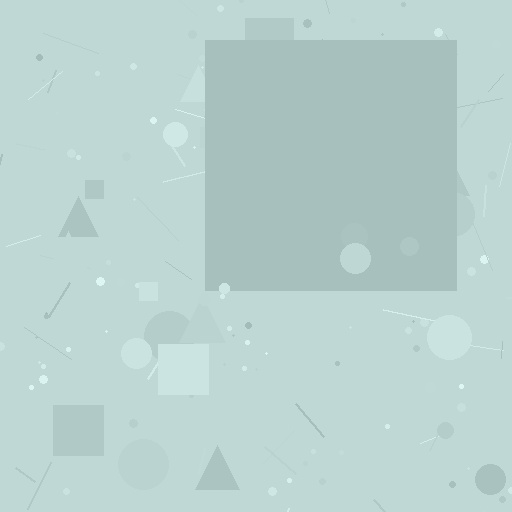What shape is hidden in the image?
A square is hidden in the image.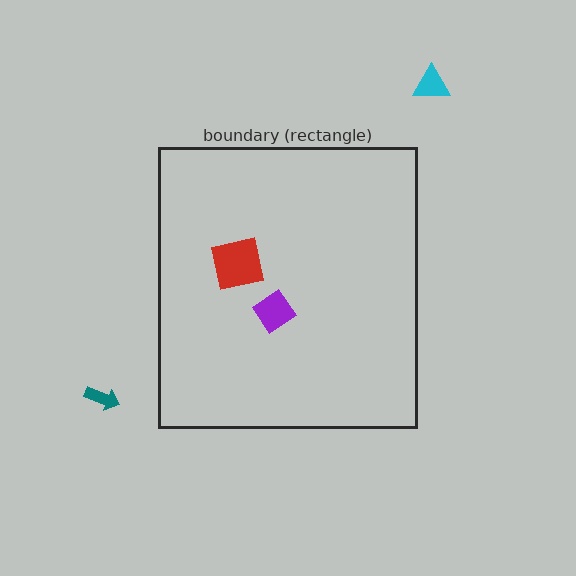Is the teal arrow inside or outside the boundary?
Outside.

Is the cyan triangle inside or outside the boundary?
Outside.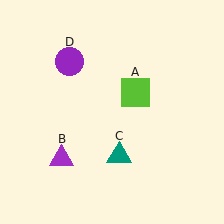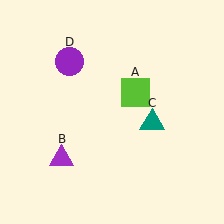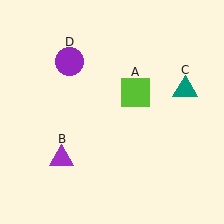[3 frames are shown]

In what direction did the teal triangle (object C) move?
The teal triangle (object C) moved up and to the right.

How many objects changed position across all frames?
1 object changed position: teal triangle (object C).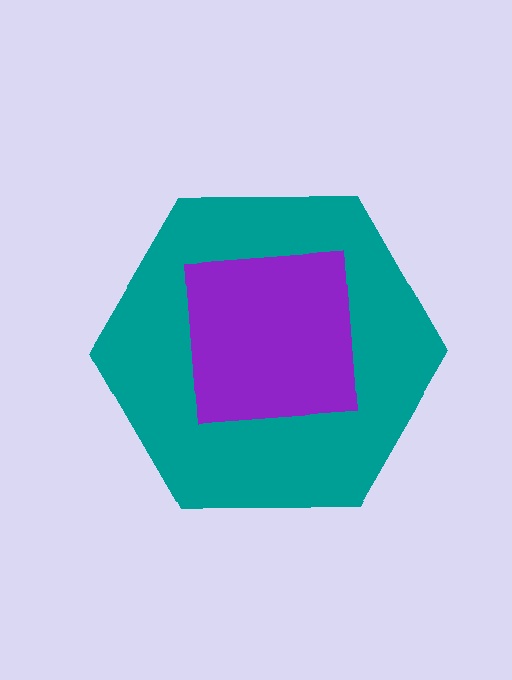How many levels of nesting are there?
2.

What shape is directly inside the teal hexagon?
The purple square.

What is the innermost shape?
The purple square.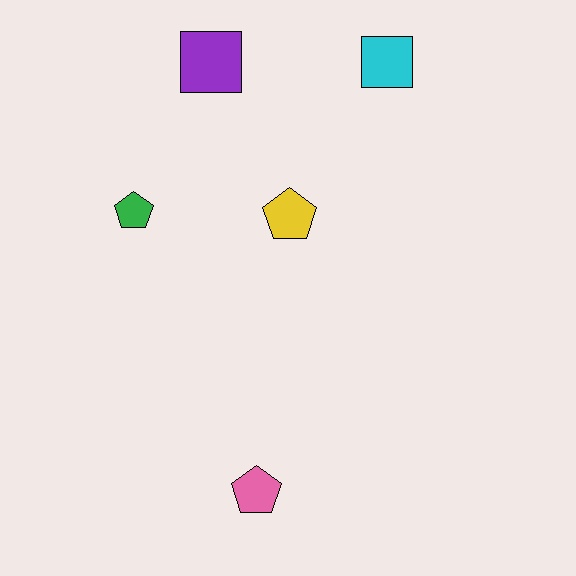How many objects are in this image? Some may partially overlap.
There are 5 objects.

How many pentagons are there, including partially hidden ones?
There are 3 pentagons.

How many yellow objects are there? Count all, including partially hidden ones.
There is 1 yellow object.